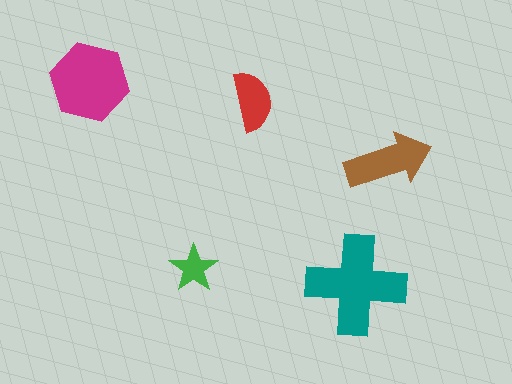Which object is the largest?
The teal cross.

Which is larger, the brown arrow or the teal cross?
The teal cross.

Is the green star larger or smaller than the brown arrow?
Smaller.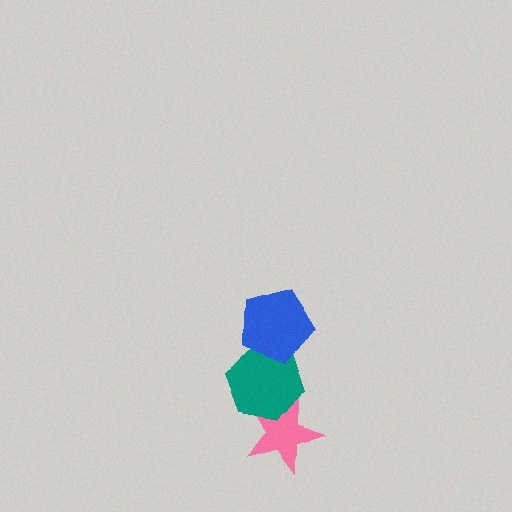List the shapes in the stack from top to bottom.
From top to bottom: the blue pentagon, the teal hexagon, the pink star.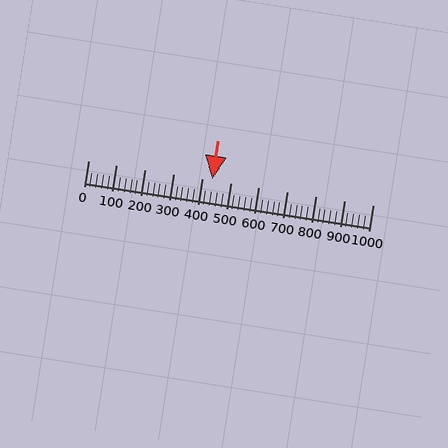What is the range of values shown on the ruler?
The ruler shows values from 0 to 1000.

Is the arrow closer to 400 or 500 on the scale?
The arrow is closer to 400.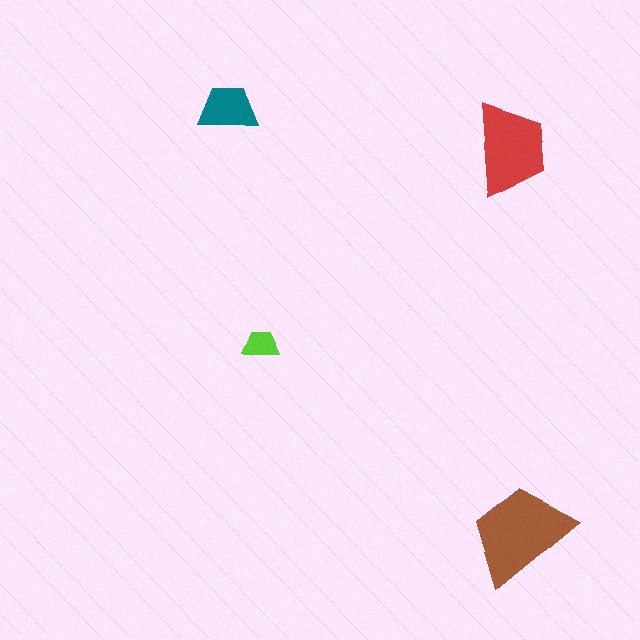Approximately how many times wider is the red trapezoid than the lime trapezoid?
About 2.5 times wider.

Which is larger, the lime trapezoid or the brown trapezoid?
The brown one.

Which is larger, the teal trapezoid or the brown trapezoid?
The brown one.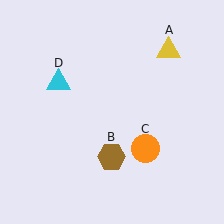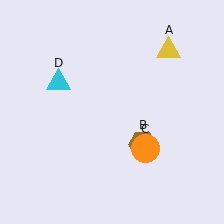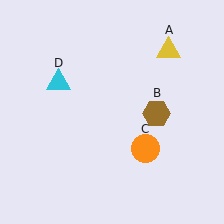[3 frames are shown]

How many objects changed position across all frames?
1 object changed position: brown hexagon (object B).